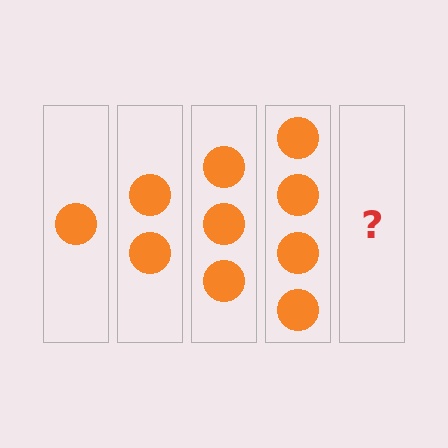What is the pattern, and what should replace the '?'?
The pattern is that each step adds one more circle. The '?' should be 5 circles.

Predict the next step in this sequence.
The next step is 5 circles.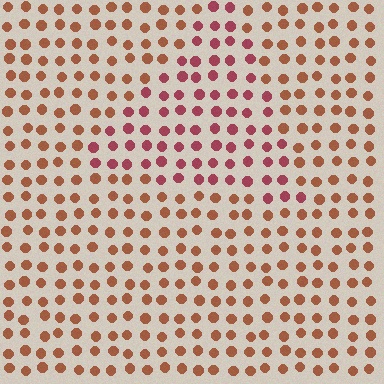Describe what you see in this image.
The image is filled with small brown elements in a uniform arrangement. A triangle-shaped region is visible where the elements are tinted to a slightly different hue, forming a subtle color boundary.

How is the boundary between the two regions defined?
The boundary is defined purely by a slight shift in hue (about 31 degrees). Spacing, size, and orientation are identical on both sides.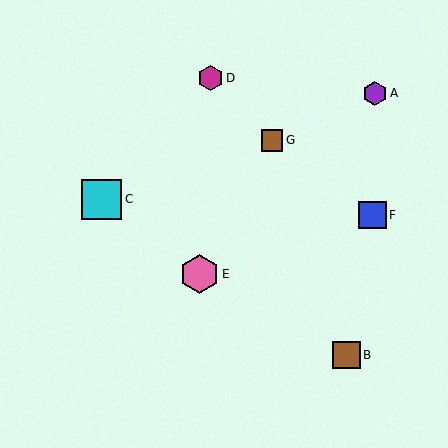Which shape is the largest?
The cyan square (labeled C) is the largest.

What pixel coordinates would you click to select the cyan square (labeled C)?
Click at (102, 199) to select the cyan square C.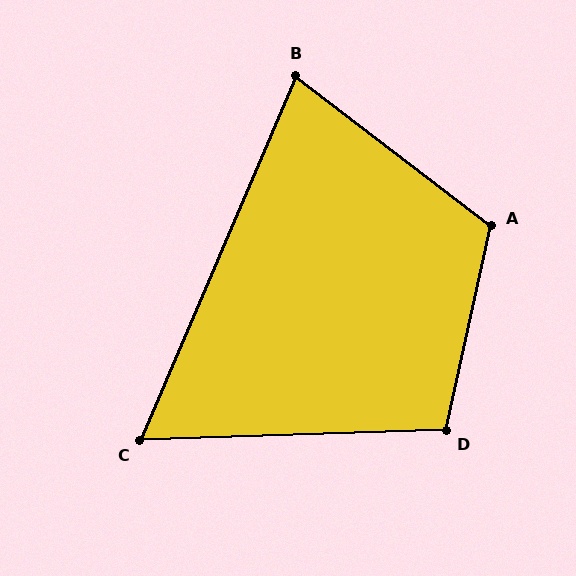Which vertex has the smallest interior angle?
C, at approximately 65 degrees.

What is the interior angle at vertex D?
Approximately 104 degrees (obtuse).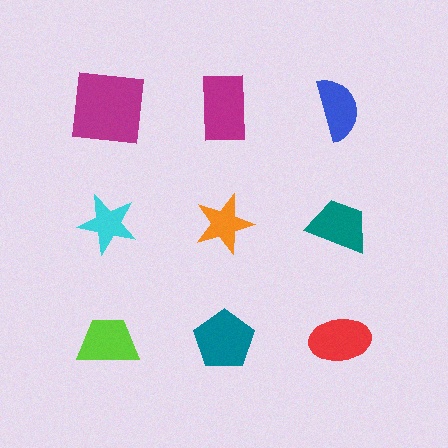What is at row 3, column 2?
A teal pentagon.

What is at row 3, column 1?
A lime trapezoid.